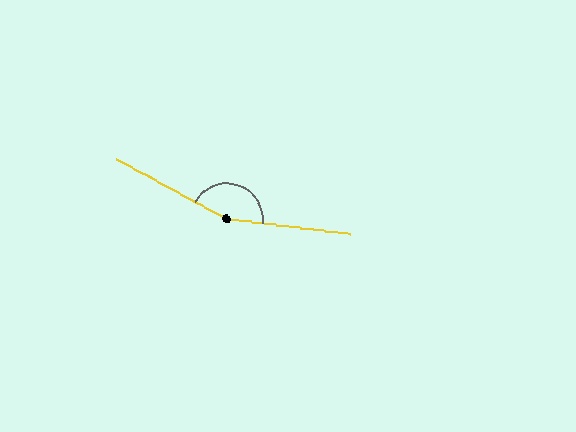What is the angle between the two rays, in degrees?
Approximately 158 degrees.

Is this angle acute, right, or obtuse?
It is obtuse.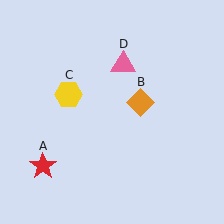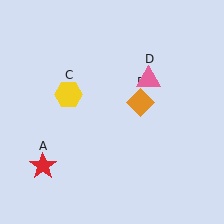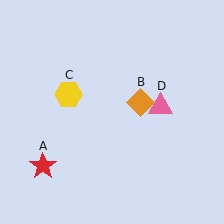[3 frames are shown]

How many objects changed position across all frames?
1 object changed position: pink triangle (object D).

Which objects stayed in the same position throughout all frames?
Red star (object A) and orange diamond (object B) and yellow hexagon (object C) remained stationary.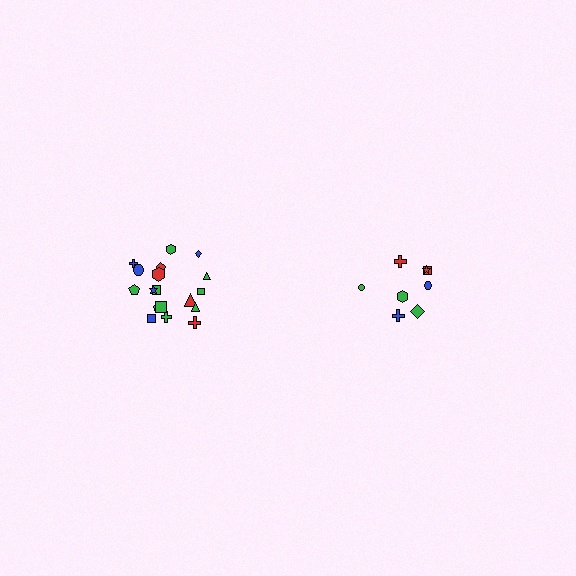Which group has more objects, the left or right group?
The left group.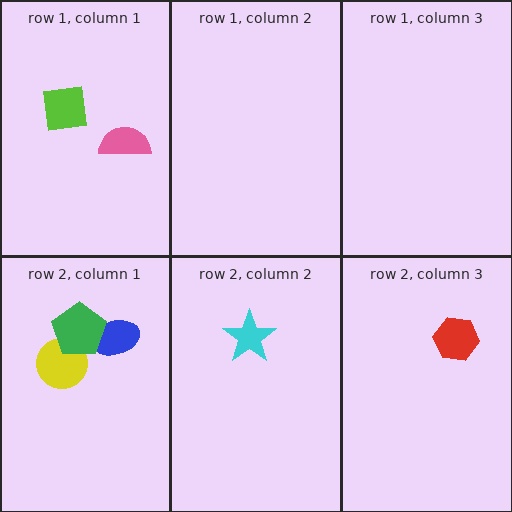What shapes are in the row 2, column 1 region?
The yellow circle, the blue ellipse, the green pentagon.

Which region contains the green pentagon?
The row 2, column 1 region.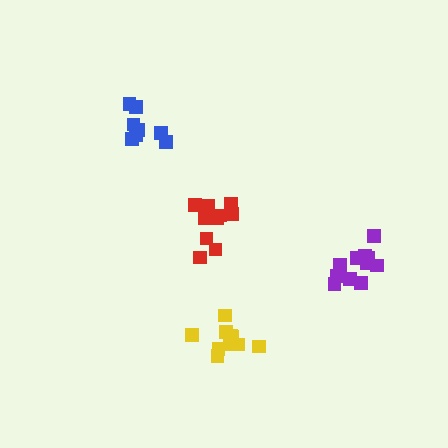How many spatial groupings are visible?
There are 4 spatial groupings.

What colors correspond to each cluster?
The clusters are colored: red, purple, blue, yellow.